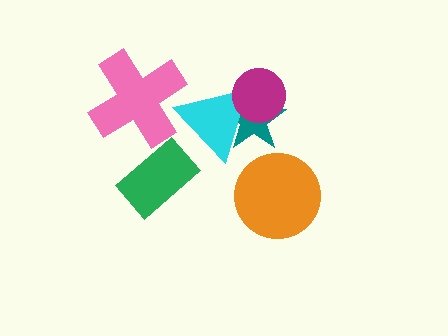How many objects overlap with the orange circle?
0 objects overlap with the orange circle.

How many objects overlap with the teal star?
2 objects overlap with the teal star.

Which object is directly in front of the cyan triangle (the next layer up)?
The magenta circle is directly in front of the cyan triangle.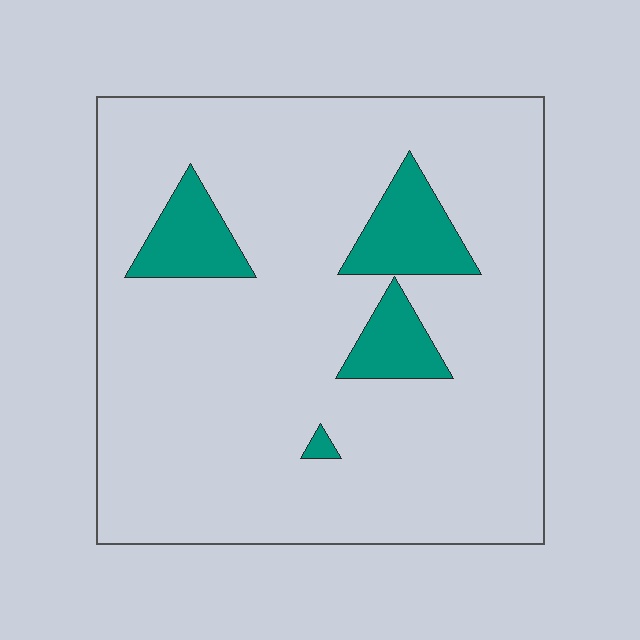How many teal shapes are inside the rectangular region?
4.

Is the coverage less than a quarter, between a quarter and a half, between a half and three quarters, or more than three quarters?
Less than a quarter.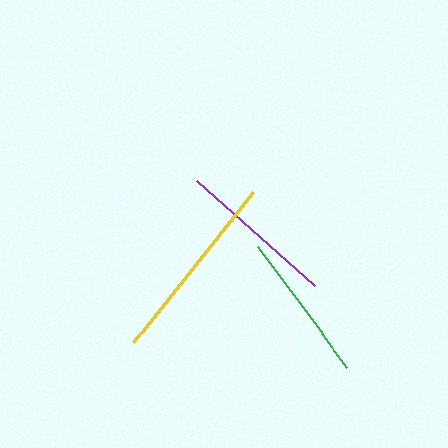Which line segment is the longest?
The yellow line is the longest at approximately 192 pixels.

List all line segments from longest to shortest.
From longest to shortest: yellow, purple, green.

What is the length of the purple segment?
The purple segment is approximately 158 pixels long.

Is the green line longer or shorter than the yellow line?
The yellow line is longer than the green line.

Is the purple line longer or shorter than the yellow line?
The yellow line is longer than the purple line.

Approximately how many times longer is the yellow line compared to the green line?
The yellow line is approximately 1.3 times the length of the green line.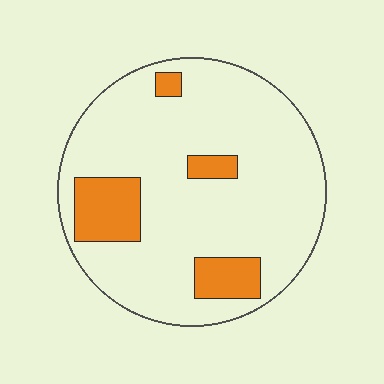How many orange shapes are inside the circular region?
4.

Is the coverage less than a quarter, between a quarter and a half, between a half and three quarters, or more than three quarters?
Less than a quarter.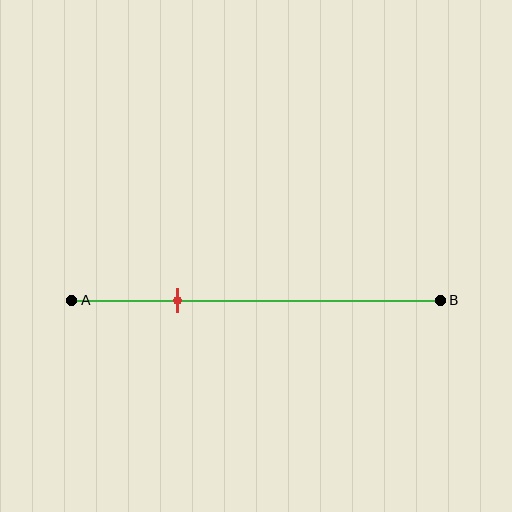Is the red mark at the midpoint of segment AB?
No, the mark is at about 30% from A, not at the 50% midpoint.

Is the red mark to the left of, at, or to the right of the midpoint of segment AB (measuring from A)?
The red mark is to the left of the midpoint of segment AB.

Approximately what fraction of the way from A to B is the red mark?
The red mark is approximately 30% of the way from A to B.